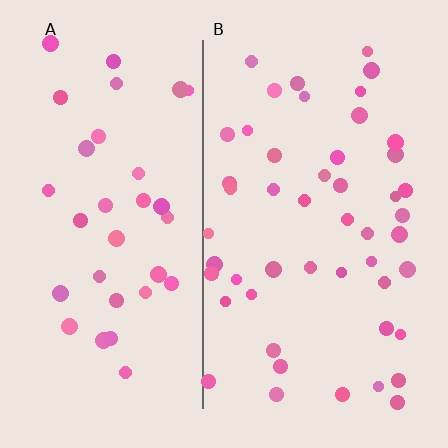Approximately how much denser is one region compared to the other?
Approximately 1.5× — region B over region A.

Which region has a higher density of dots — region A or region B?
B (the right).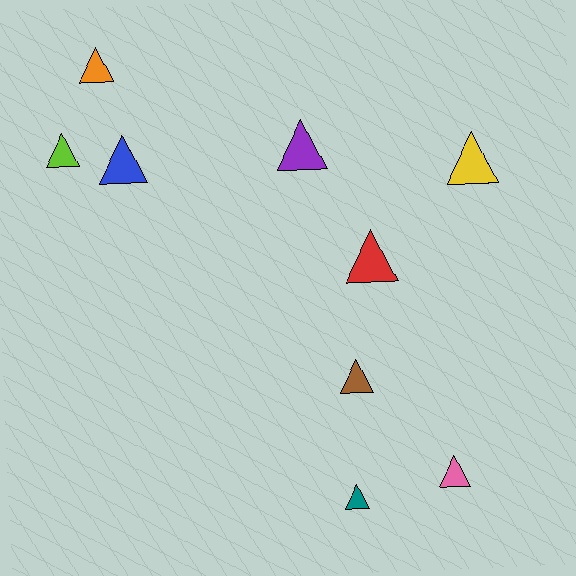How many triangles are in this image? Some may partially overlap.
There are 9 triangles.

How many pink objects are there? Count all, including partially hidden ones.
There is 1 pink object.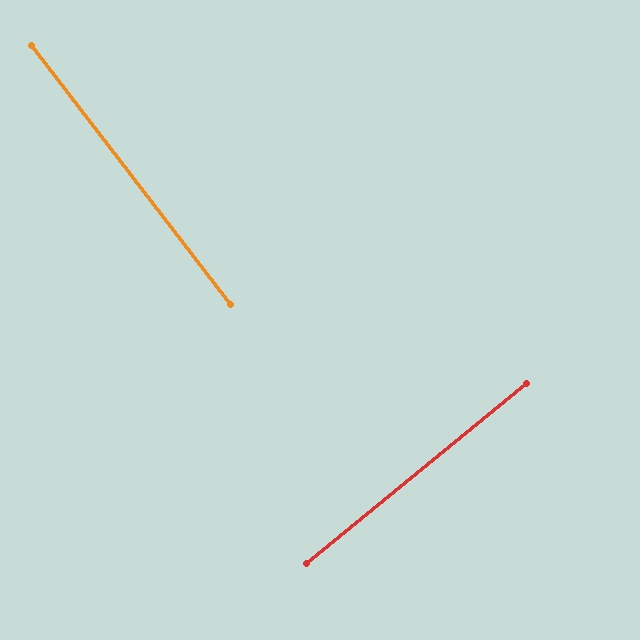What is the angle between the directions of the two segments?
Approximately 88 degrees.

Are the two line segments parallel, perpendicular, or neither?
Perpendicular — they meet at approximately 88°.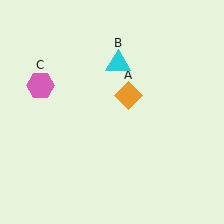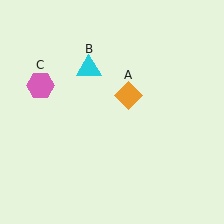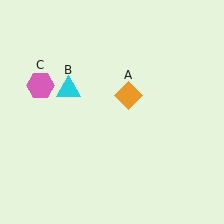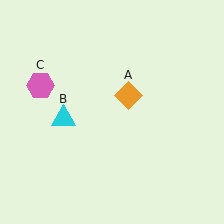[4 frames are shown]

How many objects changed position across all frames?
1 object changed position: cyan triangle (object B).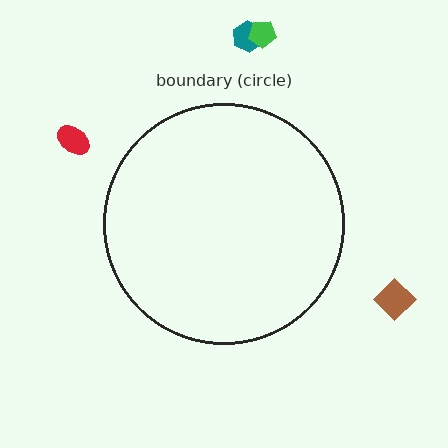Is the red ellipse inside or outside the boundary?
Outside.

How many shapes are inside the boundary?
0 inside, 4 outside.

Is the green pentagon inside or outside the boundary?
Outside.